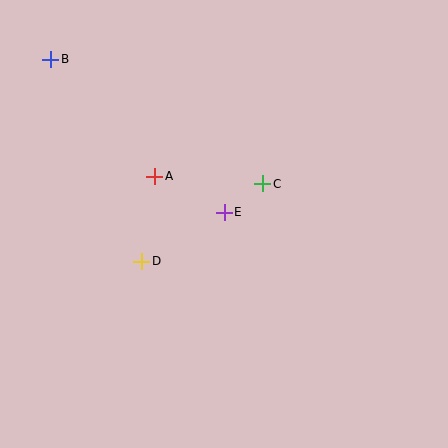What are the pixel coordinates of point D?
Point D is at (142, 261).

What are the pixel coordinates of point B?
Point B is at (51, 59).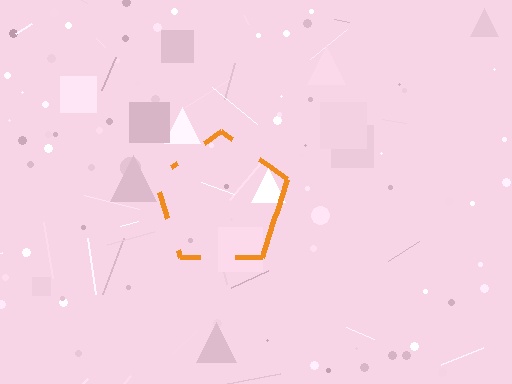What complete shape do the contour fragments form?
The contour fragments form a pentagon.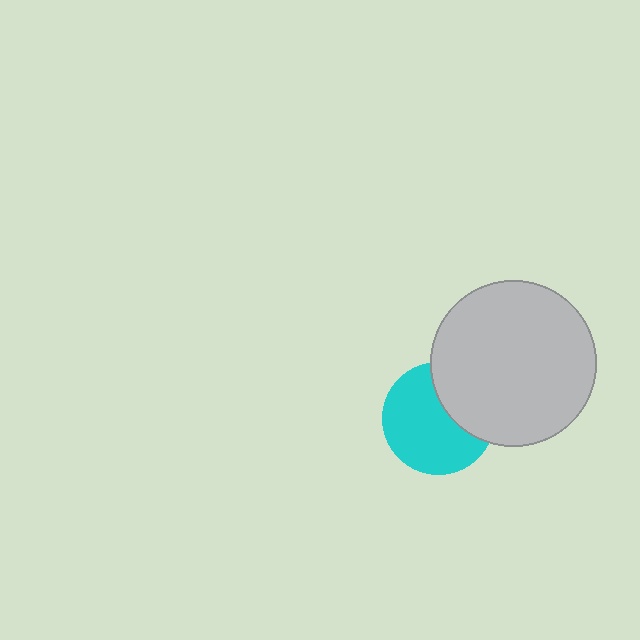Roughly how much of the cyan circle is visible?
Most of it is visible (roughly 67%).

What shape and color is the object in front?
The object in front is a light gray circle.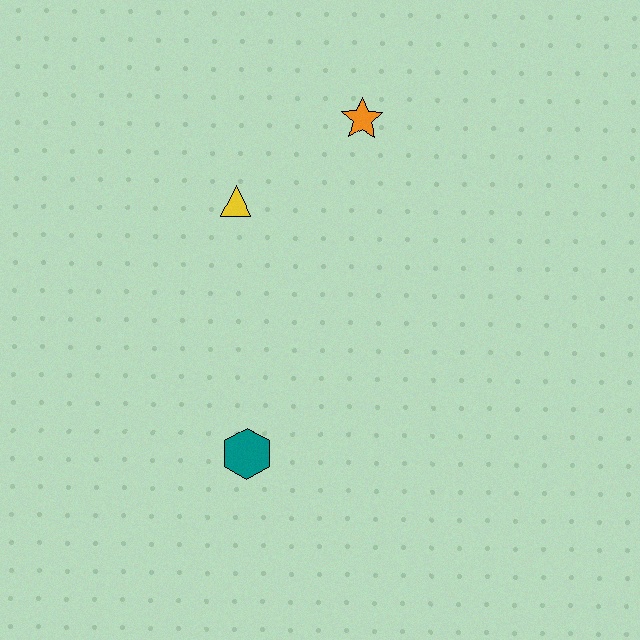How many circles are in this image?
There are no circles.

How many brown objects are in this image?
There are no brown objects.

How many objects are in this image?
There are 3 objects.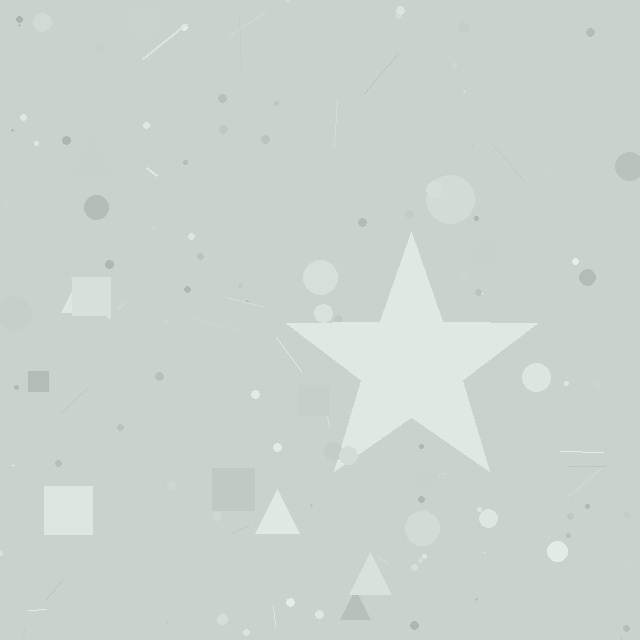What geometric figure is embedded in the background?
A star is embedded in the background.